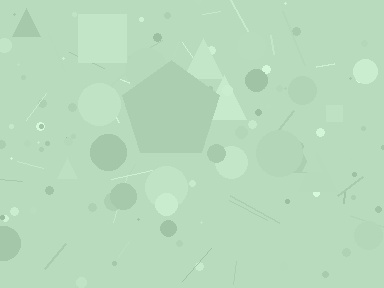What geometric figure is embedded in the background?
A pentagon is embedded in the background.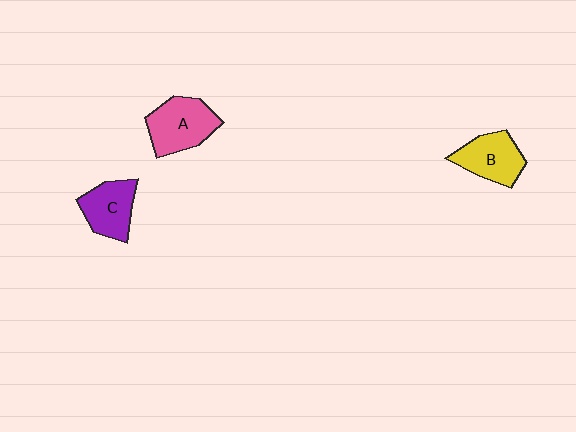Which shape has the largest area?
Shape A (pink).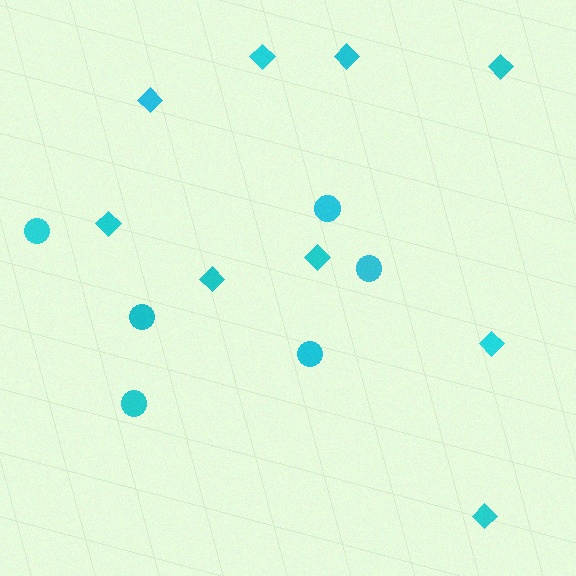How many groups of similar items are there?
There are 2 groups: one group of circles (6) and one group of diamonds (9).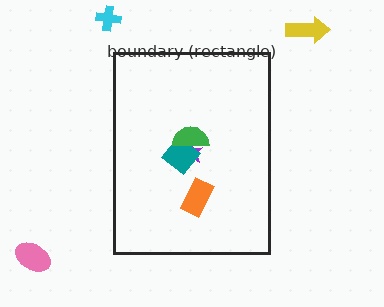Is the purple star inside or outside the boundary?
Inside.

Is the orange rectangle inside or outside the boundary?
Inside.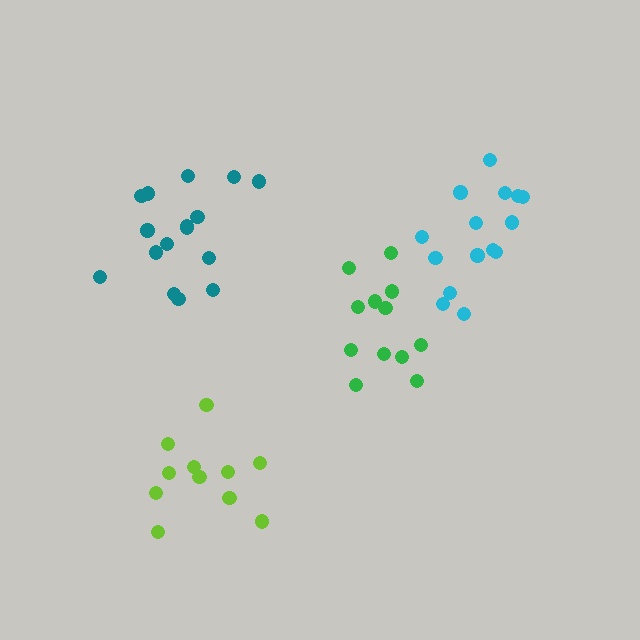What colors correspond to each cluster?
The clusters are colored: lime, cyan, teal, green.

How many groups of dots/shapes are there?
There are 4 groups.